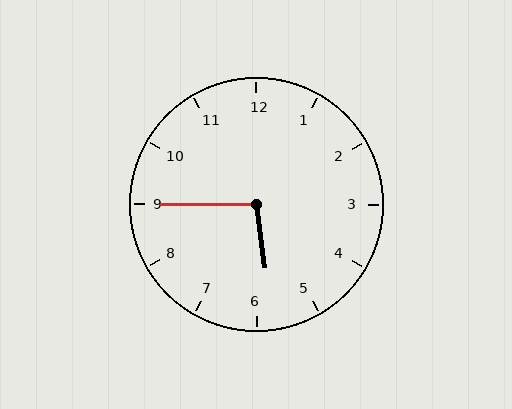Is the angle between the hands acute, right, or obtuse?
It is obtuse.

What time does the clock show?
5:45.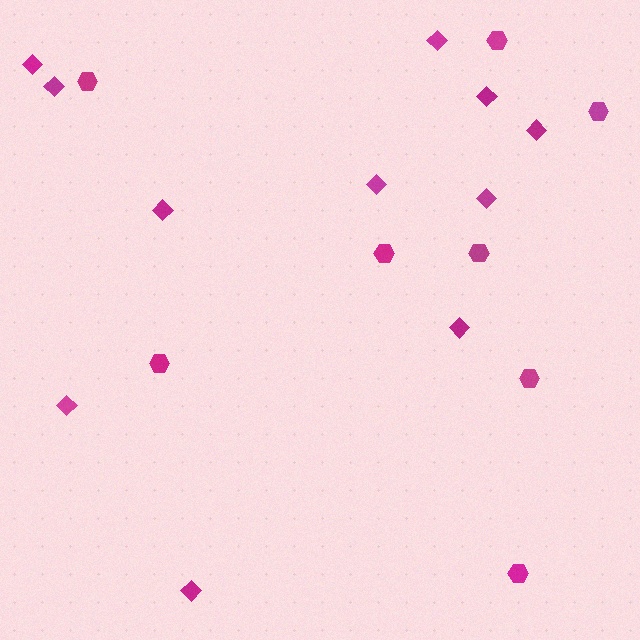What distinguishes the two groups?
There are 2 groups: one group of hexagons (8) and one group of diamonds (11).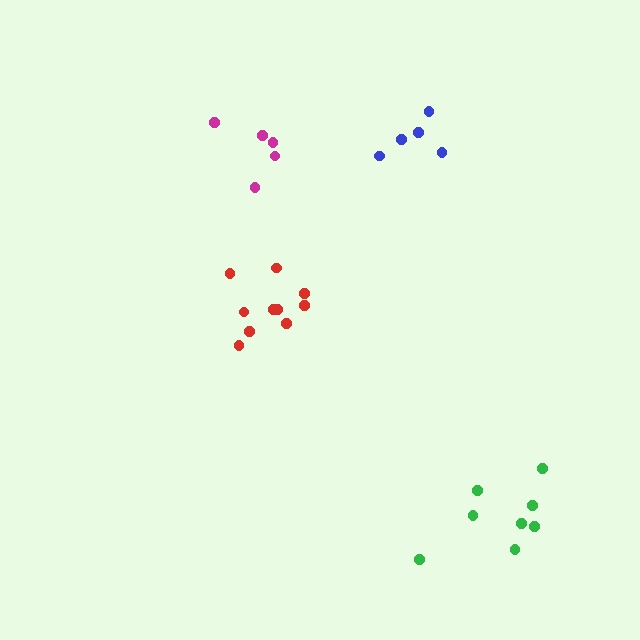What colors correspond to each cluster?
The clusters are colored: red, blue, magenta, green.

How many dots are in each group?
Group 1: 10 dots, Group 2: 5 dots, Group 3: 5 dots, Group 4: 8 dots (28 total).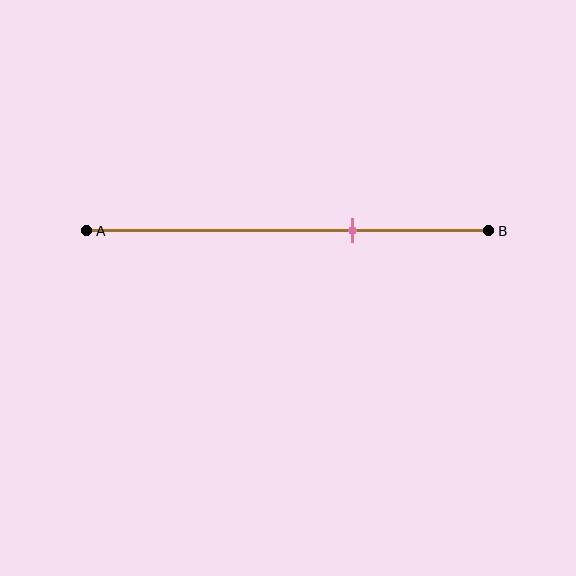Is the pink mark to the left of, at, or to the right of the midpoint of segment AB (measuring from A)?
The pink mark is to the right of the midpoint of segment AB.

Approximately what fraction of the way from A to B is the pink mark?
The pink mark is approximately 65% of the way from A to B.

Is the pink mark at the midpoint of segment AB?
No, the mark is at about 65% from A, not at the 50% midpoint.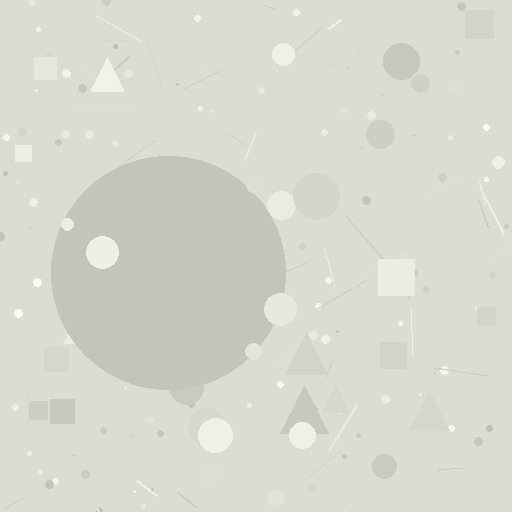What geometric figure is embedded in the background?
A circle is embedded in the background.